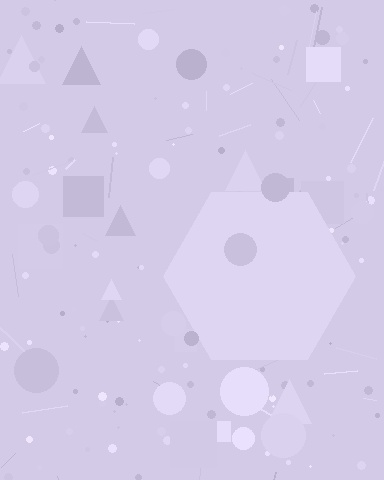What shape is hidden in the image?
A hexagon is hidden in the image.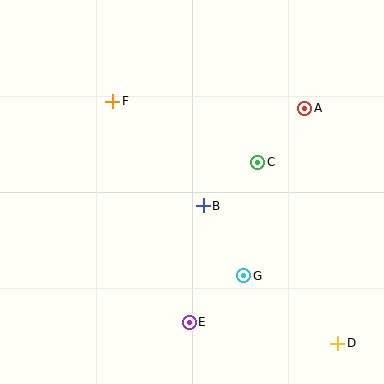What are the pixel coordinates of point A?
Point A is at (305, 108).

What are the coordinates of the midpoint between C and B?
The midpoint between C and B is at (230, 184).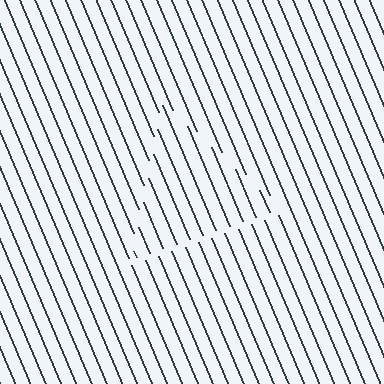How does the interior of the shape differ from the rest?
The interior of the shape contains the same grating, shifted by half a period — the contour is defined by the phase discontinuity where line-ends from the inner and outer gratings abut.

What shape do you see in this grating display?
An illusory triangle. The interior of the shape contains the same grating, shifted by half a period — the contour is defined by the phase discontinuity where line-ends from the inner and outer gratings abut.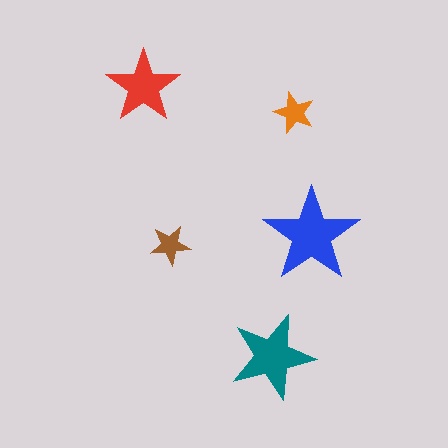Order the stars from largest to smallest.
the blue one, the teal one, the red one, the orange one, the brown one.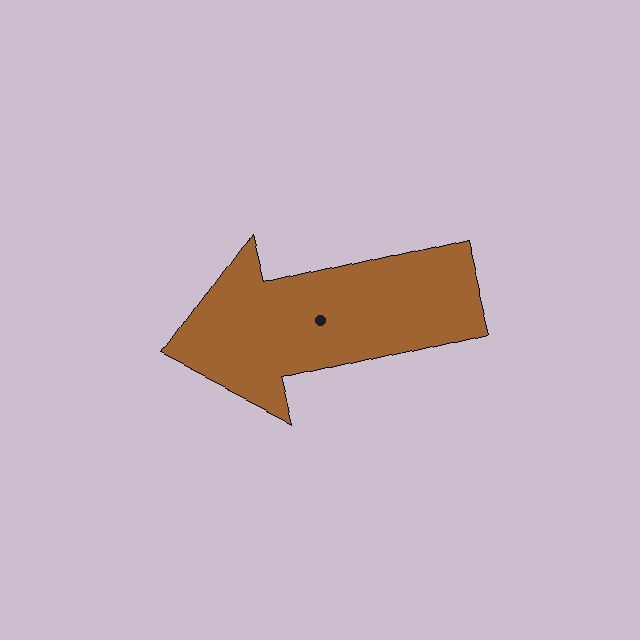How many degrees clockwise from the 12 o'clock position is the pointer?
Approximately 256 degrees.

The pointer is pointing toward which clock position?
Roughly 9 o'clock.